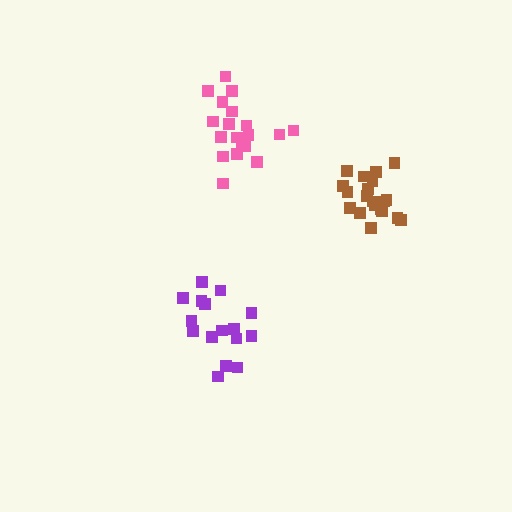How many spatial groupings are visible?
There are 3 spatial groupings.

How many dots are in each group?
Group 1: 20 dots, Group 2: 16 dots, Group 3: 19 dots (55 total).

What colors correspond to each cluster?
The clusters are colored: brown, purple, pink.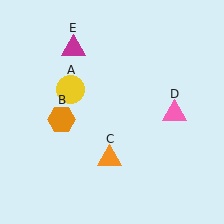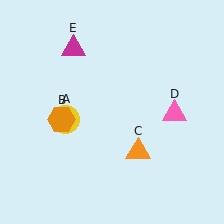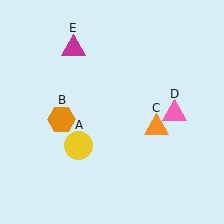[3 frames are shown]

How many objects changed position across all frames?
2 objects changed position: yellow circle (object A), orange triangle (object C).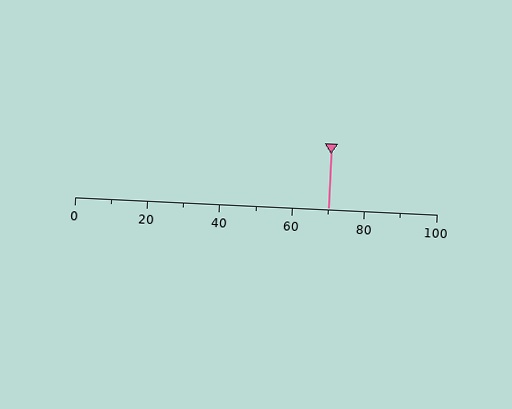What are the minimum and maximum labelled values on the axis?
The axis runs from 0 to 100.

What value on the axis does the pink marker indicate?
The marker indicates approximately 70.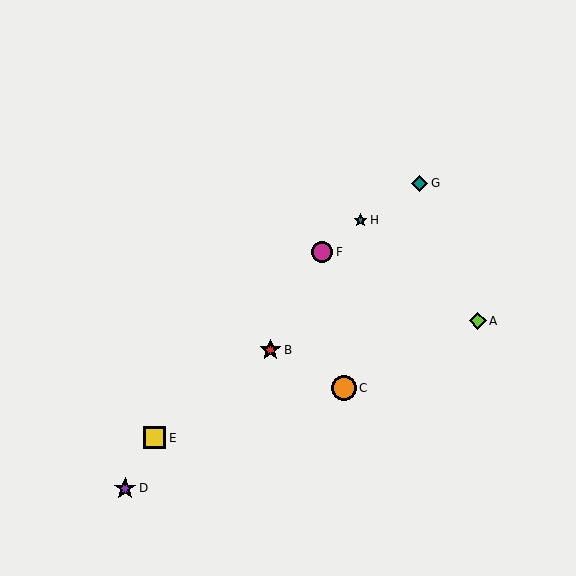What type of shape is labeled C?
Shape C is an orange circle.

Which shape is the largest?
The orange circle (labeled C) is the largest.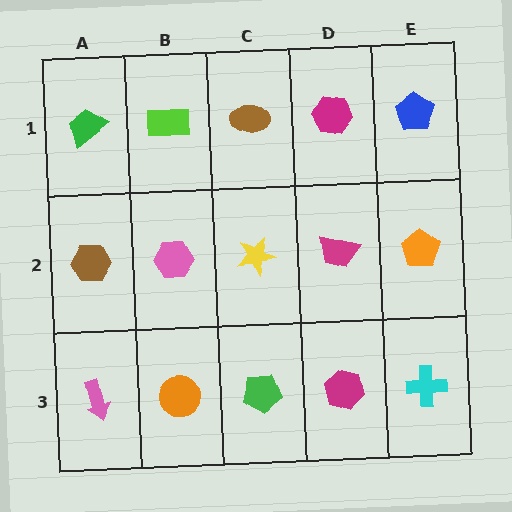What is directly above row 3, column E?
An orange pentagon.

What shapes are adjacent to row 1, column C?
A yellow star (row 2, column C), a lime rectangle (row 1, column B), a magenta hexagon (row 1, column D).